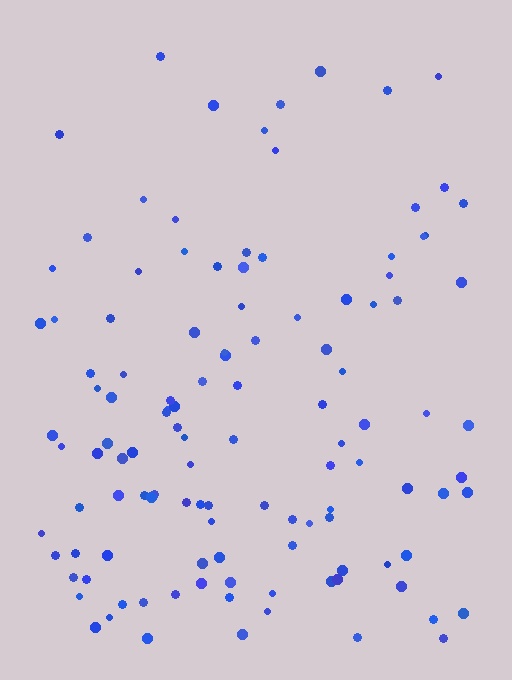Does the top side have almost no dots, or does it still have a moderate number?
Still a moderate number, just noticeably fewer than the bottom.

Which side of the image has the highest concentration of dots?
The bottom.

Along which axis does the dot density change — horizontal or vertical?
Vertical.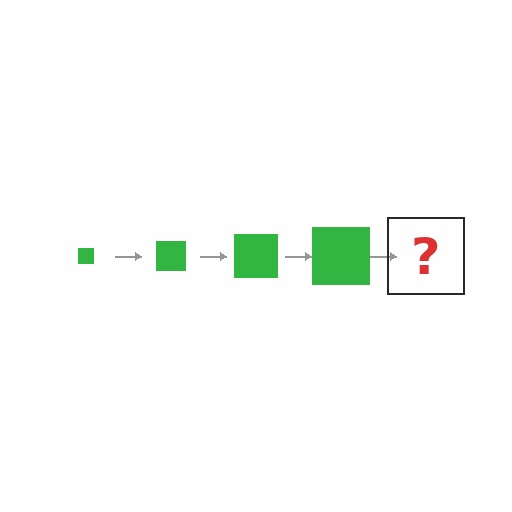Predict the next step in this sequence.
The next step is a green square, larger than the previous one.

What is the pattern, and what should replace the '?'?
The pattern is that the square gets progressively larger each step. The '?' should be a green square, larger than the previous one.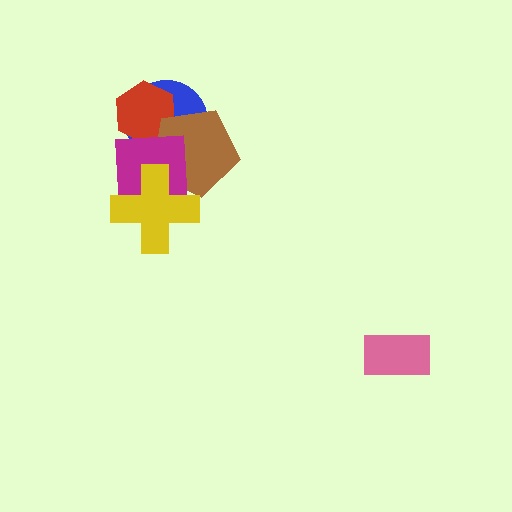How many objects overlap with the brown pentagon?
4 objects overlap with the brown pentagon.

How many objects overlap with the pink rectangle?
0 objects overlap with the pink rectangle.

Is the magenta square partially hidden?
Yes, it is partially covered by another shape.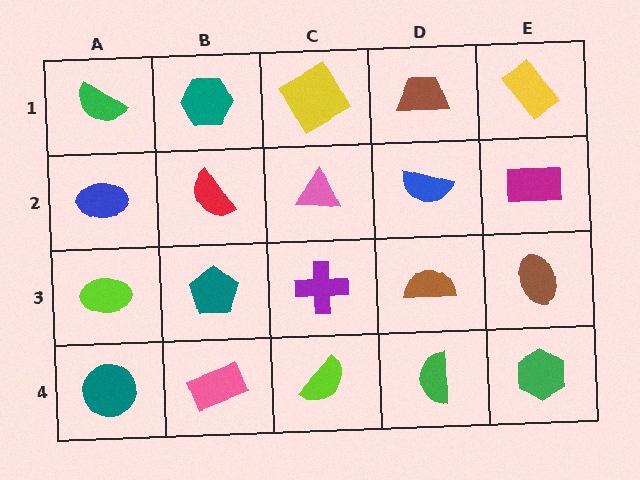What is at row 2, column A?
A blue ellipse.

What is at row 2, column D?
A blue semicircle.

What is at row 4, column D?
A green semicircle.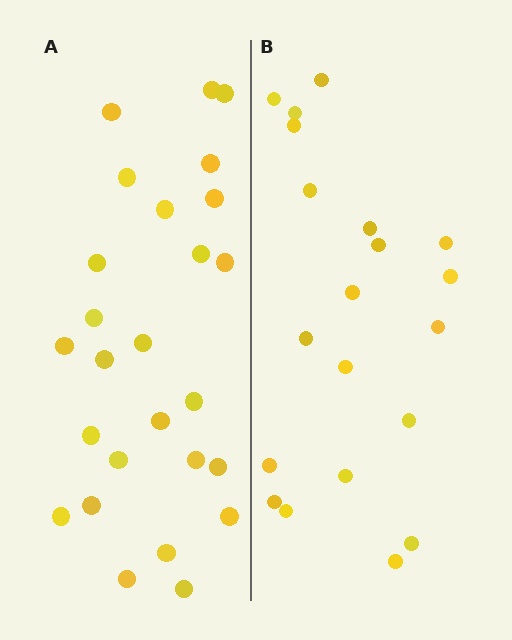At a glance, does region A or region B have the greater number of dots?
Region A (the left region) has more dots.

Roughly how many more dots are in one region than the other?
Region A has about 6 more dots than region B.